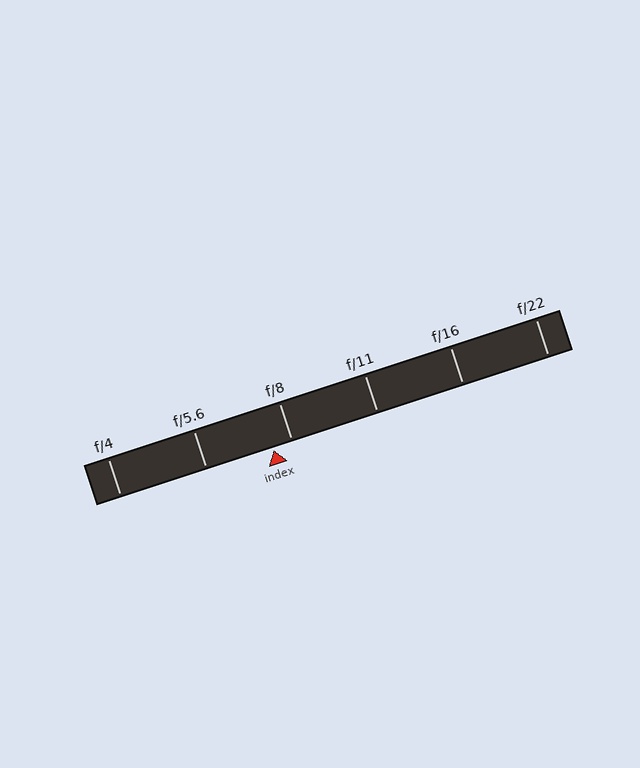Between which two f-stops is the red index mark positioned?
The index mark is between f/5.6 and f/8.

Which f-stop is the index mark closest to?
The index mark is closest to f/8.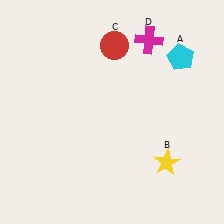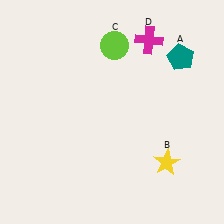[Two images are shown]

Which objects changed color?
A changed from cyan to teal. C changed from red to lime.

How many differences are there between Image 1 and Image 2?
There are 2 differences between the two images.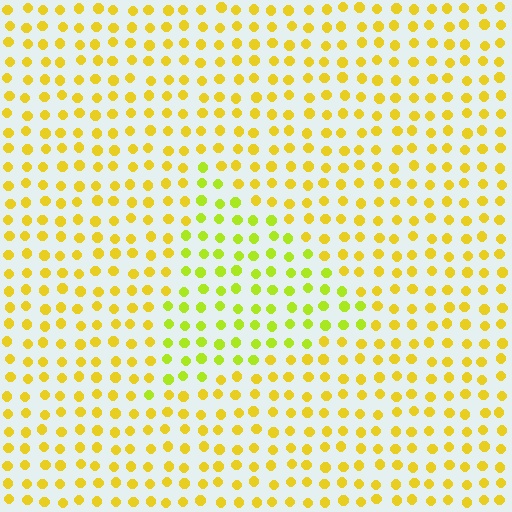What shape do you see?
I see a triangle.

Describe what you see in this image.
The image is filled with small yellow elements in a uniform arrangement. A triangle-shaped region is visible where the elements are tinted to a slightly different hue, forming a subtle color boundary.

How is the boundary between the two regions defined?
The boundary is defined purely by a slight shift in hue (about 28 degrees). Spacing, size, and orientation are identical on both sides.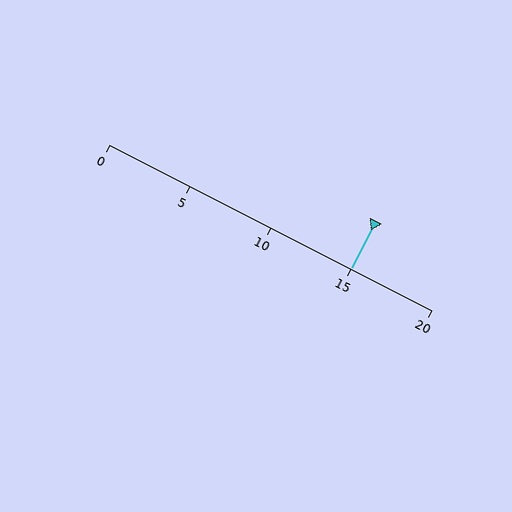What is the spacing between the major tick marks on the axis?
The major ticks are spaced 5 apart.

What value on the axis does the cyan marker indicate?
The marker indicates approximately 15.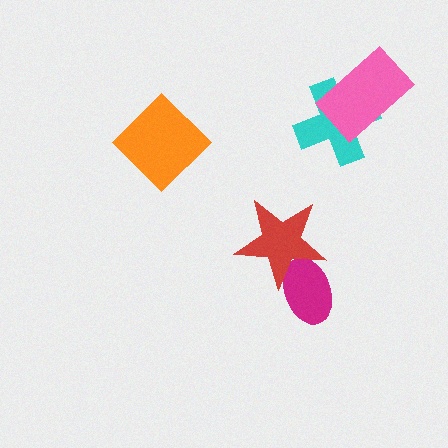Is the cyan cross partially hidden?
Yes, it is partially covered by another shape.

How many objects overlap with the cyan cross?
1 object overlaps with the cyan cross.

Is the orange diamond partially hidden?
No, no other shape covers it.